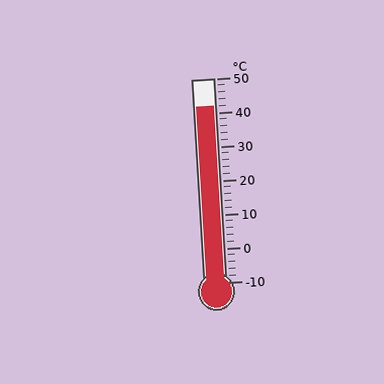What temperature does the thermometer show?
The thermometer shows approximately 42°C.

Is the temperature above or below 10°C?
The temperature is above 10°C.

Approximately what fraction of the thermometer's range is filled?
The thermometer is filled to approximately 85% of its range.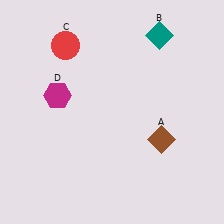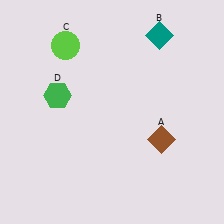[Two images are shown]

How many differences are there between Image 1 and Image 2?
There are 2 differences between the two images.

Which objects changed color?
C changed from red to lime. D changed from magenta to green.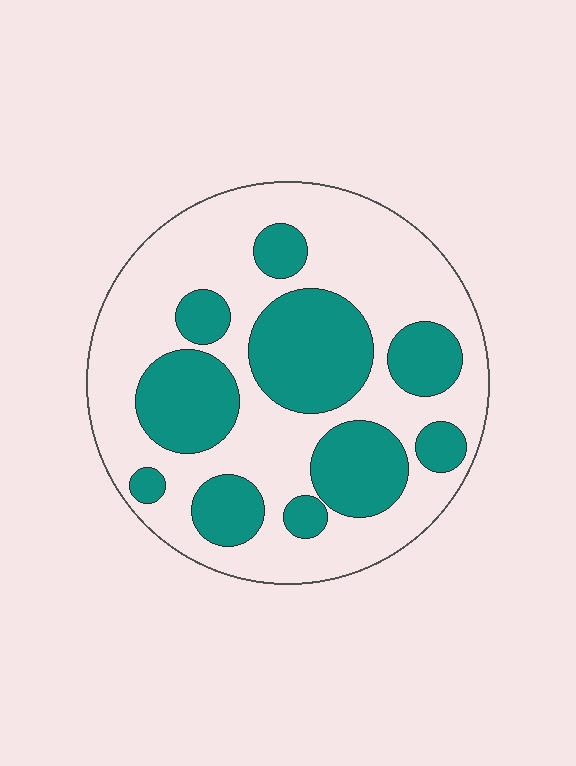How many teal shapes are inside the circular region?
10.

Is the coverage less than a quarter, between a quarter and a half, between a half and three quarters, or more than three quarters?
Between a quarter and a half.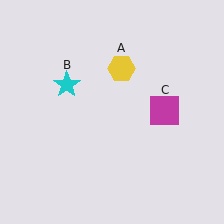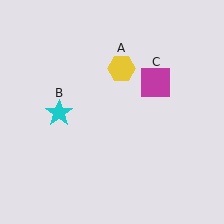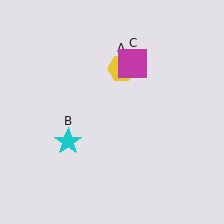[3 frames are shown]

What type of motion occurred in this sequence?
The cyan star (object B), magenta square (object C) rotated counterclockwise around the center of the scene.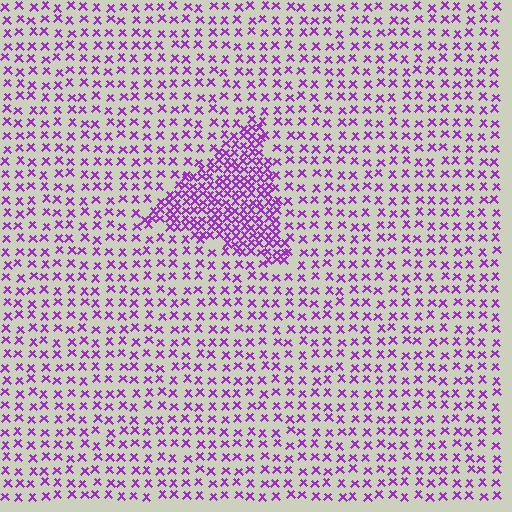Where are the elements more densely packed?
The elements are more densely packed inside the triangle boundary.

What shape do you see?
I see a triangle.